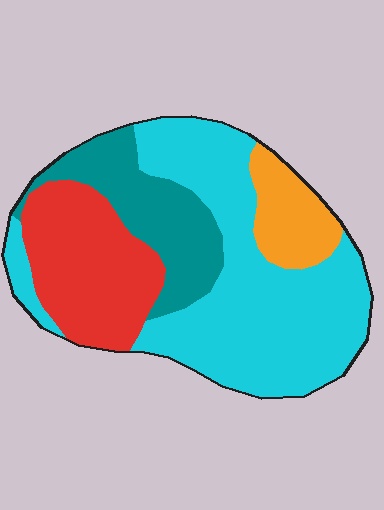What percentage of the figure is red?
Red covers about 25% of the figure.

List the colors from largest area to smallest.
From largest to smallest: cyan, red, teal, orange.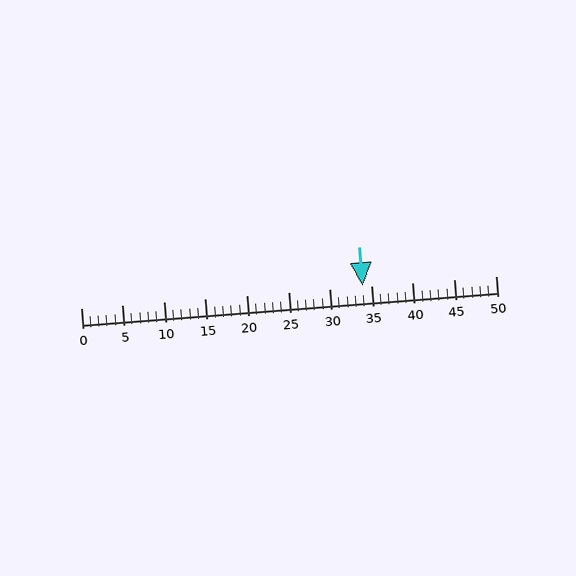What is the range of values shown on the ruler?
The ruler shows values from 0 to 50.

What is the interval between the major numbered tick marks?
The major tick marks are spaced 5 units apart.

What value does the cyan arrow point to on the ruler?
The cyan arrow points to approximately 34.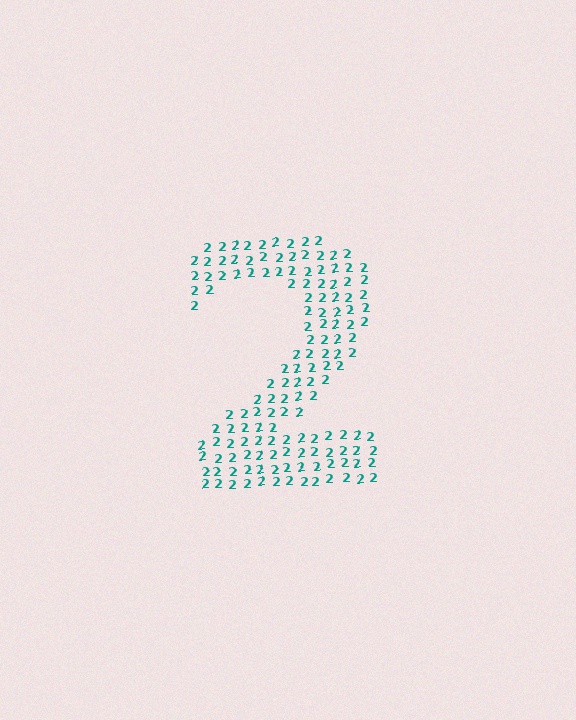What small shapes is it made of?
It is made of small digit 2's.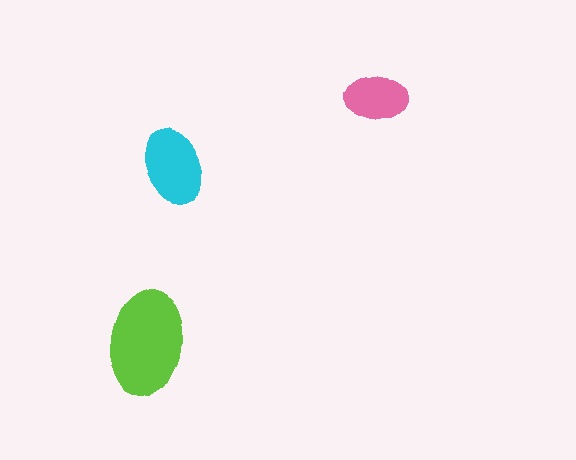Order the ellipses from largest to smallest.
the lime one, the cyan one, the pink one.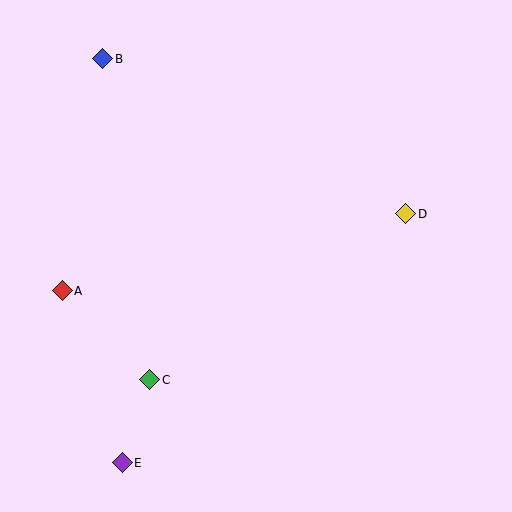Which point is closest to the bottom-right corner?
Point D is closest to the bottom-right corner.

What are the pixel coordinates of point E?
Point E is at (122, 463).